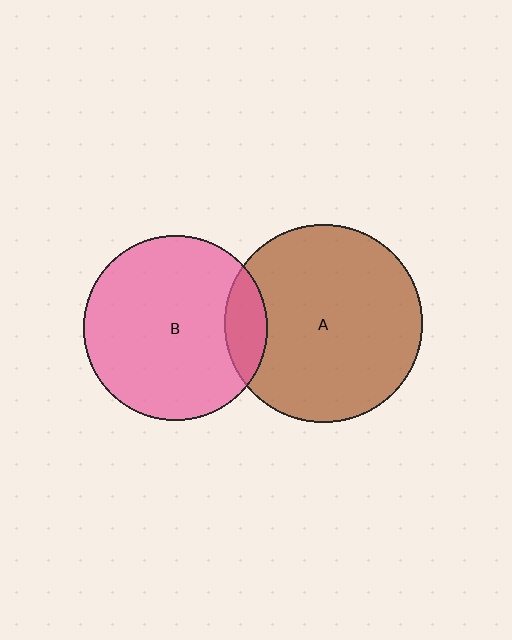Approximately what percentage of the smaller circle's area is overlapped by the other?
Approximately 15%.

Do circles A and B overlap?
Yes.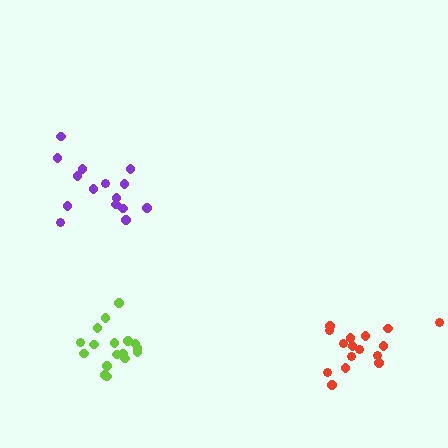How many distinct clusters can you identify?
There are 3 distinct clusters.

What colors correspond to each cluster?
The clusters are colored: lime, red, purple.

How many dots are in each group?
Group 1: 17 dots, Group 2: 16 dots, Group 3: 15 dots (48 total).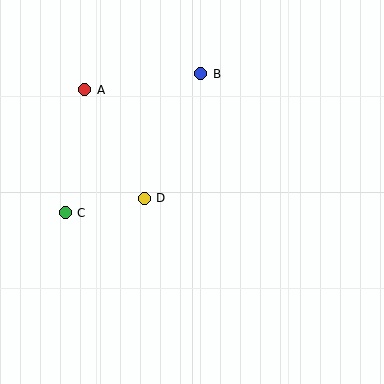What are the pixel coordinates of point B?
Point B is at (201, 74).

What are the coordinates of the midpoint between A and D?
The midpoint between A and D is at (114, 144).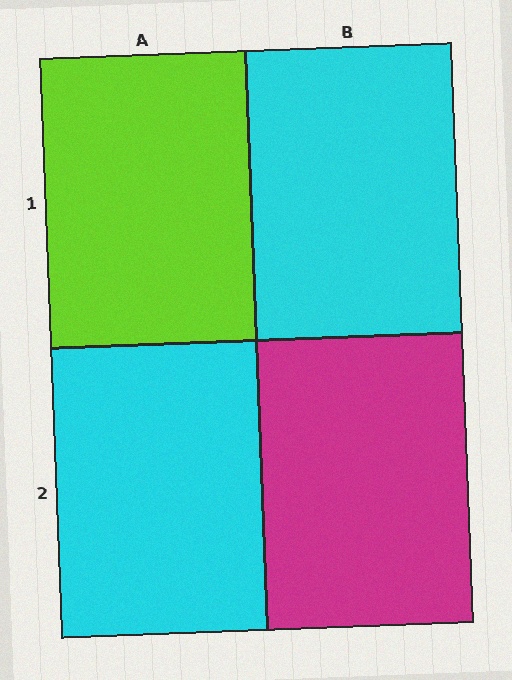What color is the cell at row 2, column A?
Cyan.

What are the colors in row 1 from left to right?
Lime, cyan.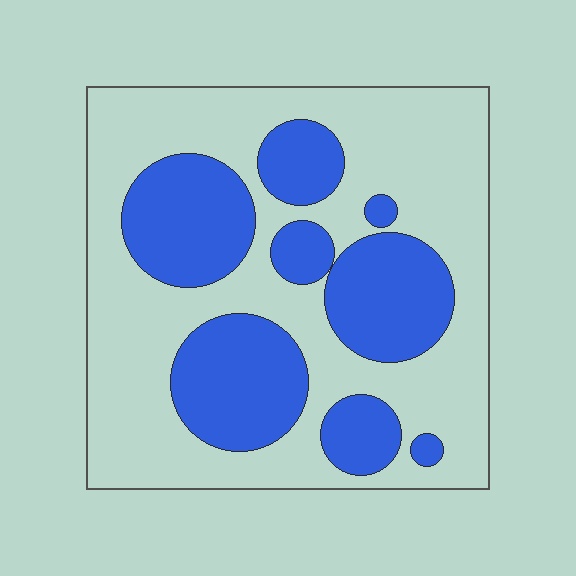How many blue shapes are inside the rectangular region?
8.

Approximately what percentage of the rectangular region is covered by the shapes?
Approximately 35%.